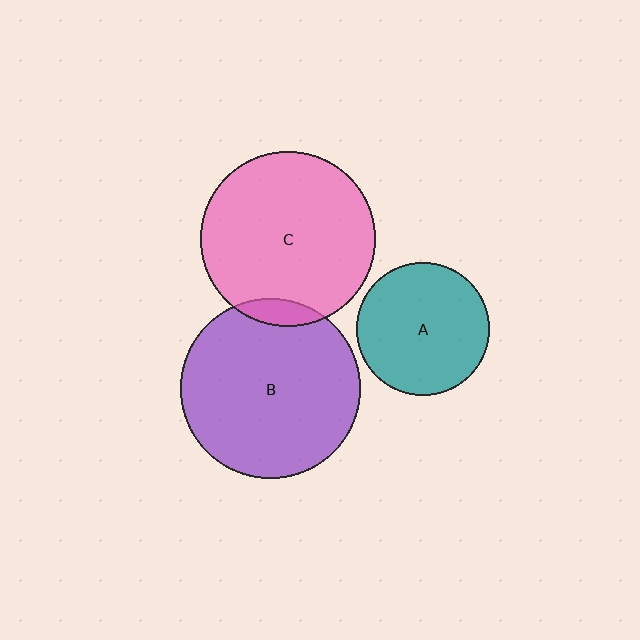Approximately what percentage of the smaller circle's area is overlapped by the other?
Approximately 5%.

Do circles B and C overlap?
Yes.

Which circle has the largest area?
Circle B (purple).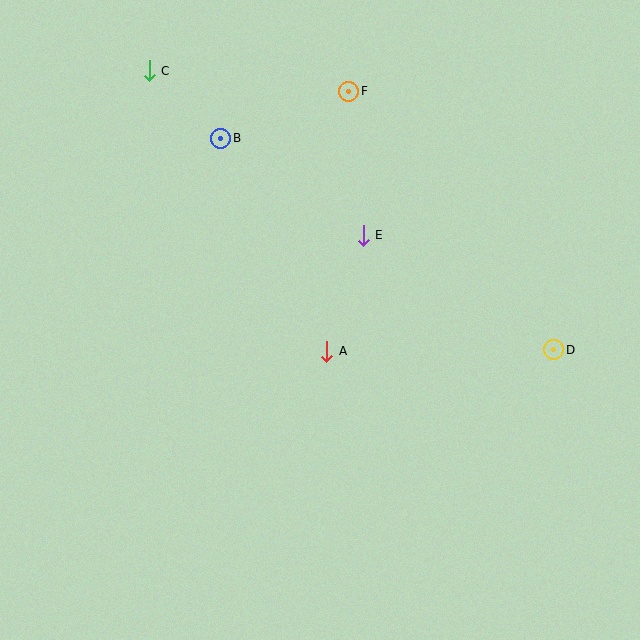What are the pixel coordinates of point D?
Point D is at (554, 350).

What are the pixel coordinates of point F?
Point F is at (349, 91).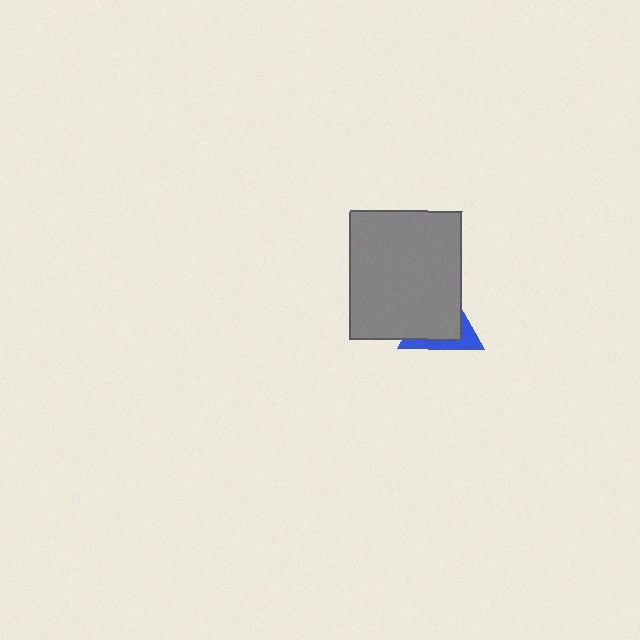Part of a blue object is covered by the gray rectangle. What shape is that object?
It is a triangle.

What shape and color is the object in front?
The object in front is a gray rectangle.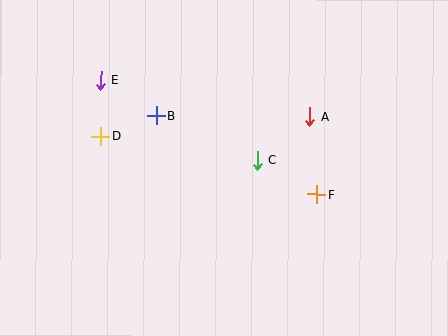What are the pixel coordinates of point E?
Point E is at (101, 81).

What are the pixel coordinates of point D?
Point D is at (101, 137).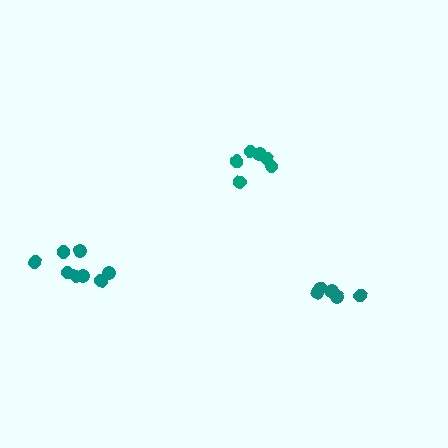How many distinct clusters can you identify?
There are 3 distinct clusters.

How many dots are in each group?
Group 1: 6 dots, Group 2: 8 dots, Group 3: 5 dots (19 total).